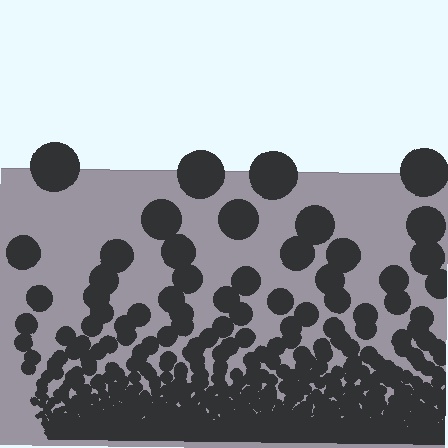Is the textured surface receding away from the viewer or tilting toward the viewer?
The surface appears to tilt toward the viewer. Texture elements get larger and sparser toward the top.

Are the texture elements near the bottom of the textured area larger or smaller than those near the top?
Smaller. The gradient is inverted — elements near the bottom are smaller and denser.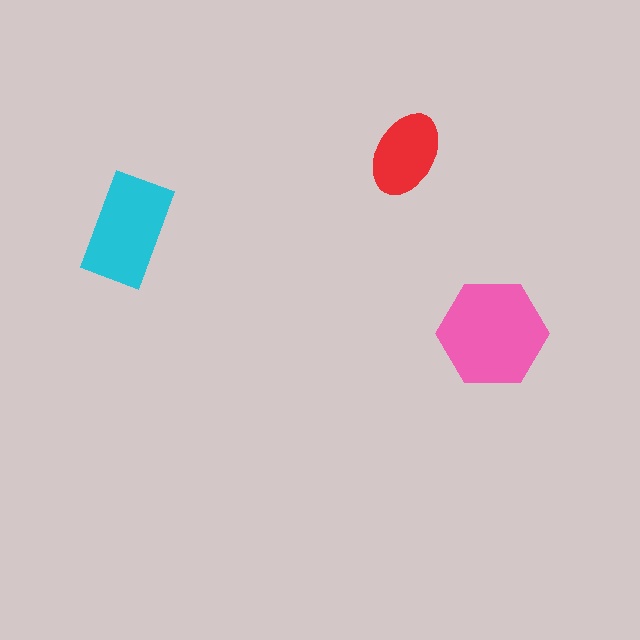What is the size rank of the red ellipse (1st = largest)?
3rd.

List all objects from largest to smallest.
The pink hexagon, the cyan rectangle, the red ellipse.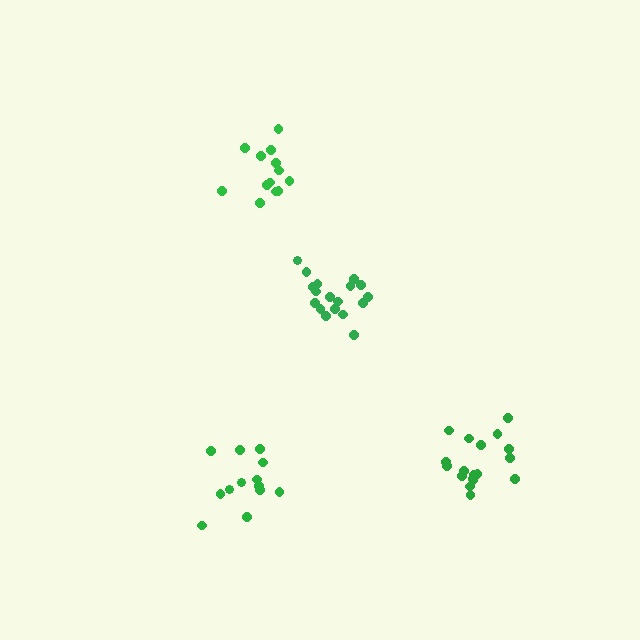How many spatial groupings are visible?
There are 4 spatial groupings.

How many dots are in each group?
Group 1: 13 dots, Group 2: 18 dots, Group 3: 13 dots, Group 4: 18 dots (62 total).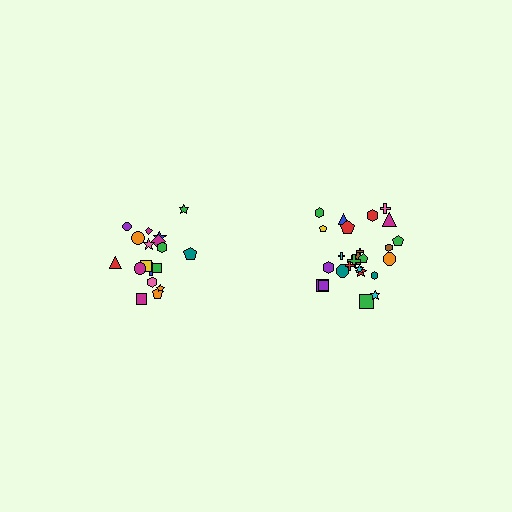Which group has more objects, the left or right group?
The right group.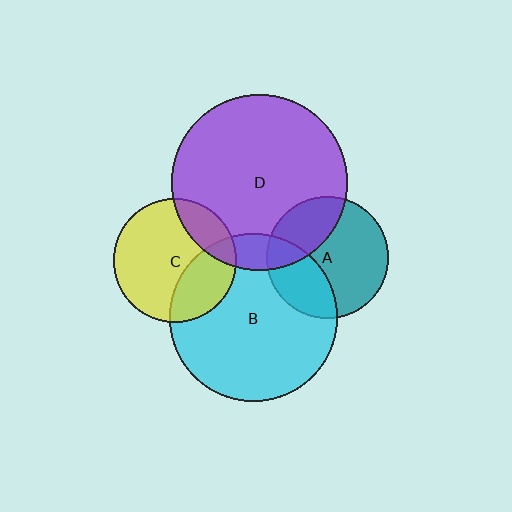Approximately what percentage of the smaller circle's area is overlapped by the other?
Approximately 10%.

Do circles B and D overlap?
Yes.